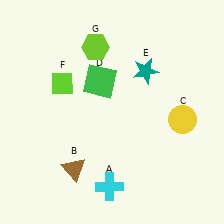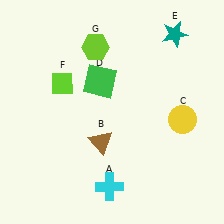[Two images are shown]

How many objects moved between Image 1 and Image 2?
2 objects moved between the two images.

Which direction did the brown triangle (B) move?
The brown triangle (B) moved up.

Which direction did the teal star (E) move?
The teal star (E) moved up.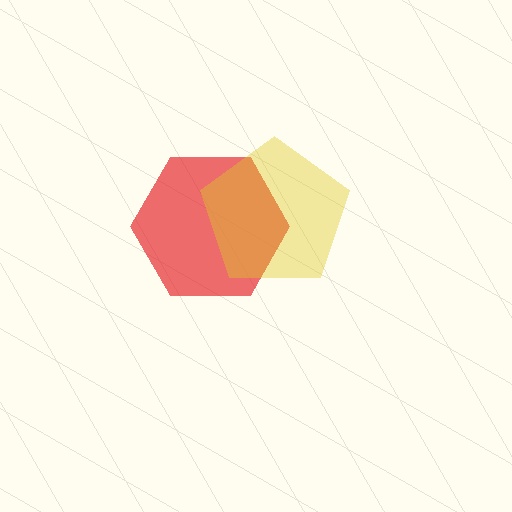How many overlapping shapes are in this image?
There are 2 overlapping shapes in the image.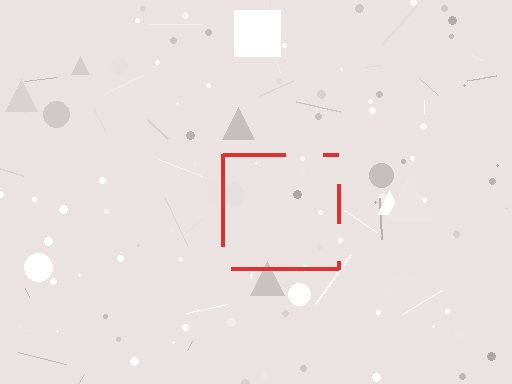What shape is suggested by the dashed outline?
The dashed outline suggests a square.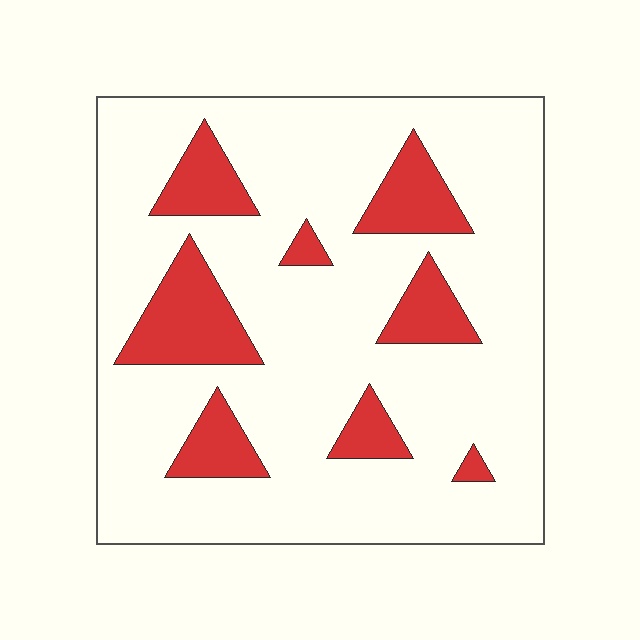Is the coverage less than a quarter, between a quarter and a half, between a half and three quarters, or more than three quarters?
Less than a quarter.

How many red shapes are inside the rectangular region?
8.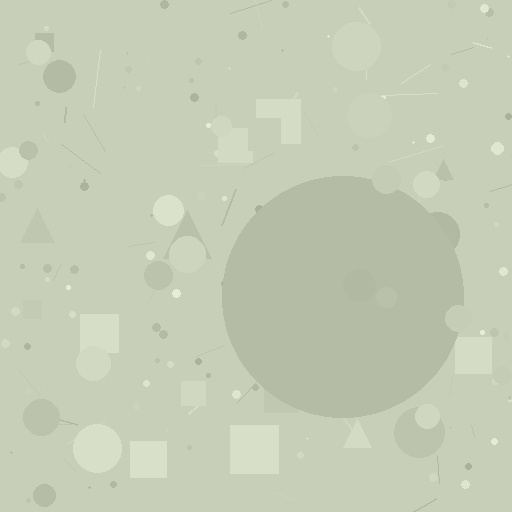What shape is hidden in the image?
A circle is hidden in the image.